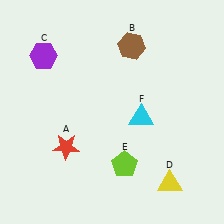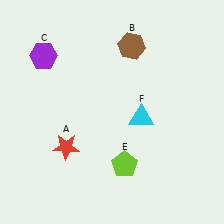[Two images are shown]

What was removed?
The yellow triangle (D) was removed in Image 2.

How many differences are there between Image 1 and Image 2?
There is 1 difference between the two images.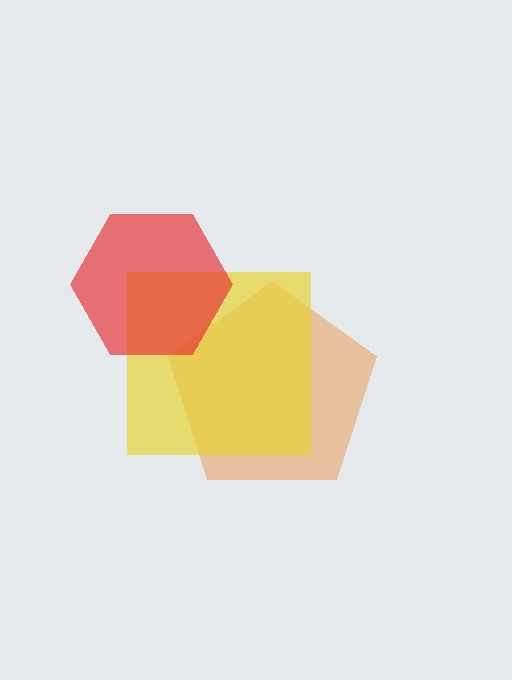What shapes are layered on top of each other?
The layered shapes are: an orange pentagon, a yellow square, a red hexagon.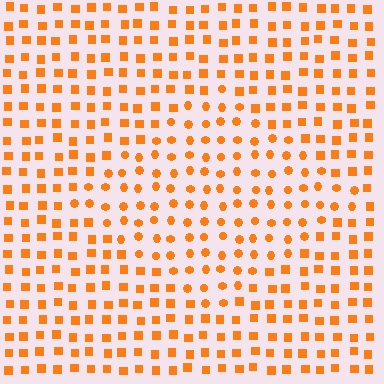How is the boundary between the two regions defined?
The boundary is defined by a change in element shape: circles inside vs. squares outside. All elements share the same color and spacing.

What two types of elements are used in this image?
The image uses circles inside the diamond region and squares outside it.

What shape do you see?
I see a diamond.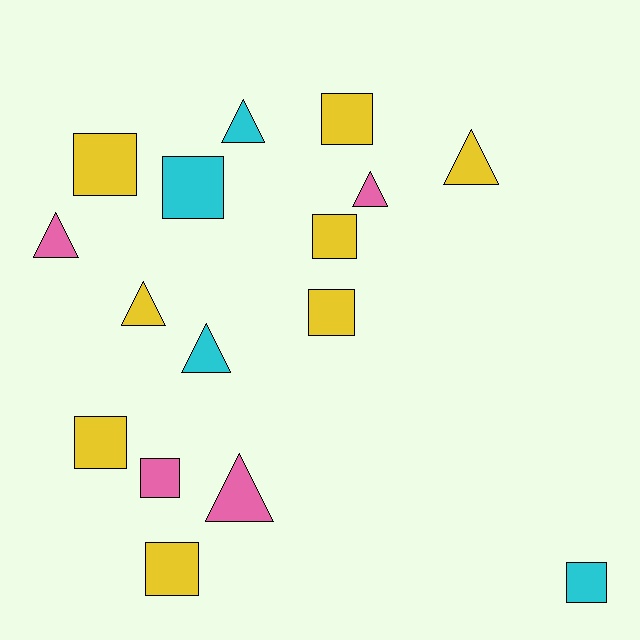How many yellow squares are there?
There are 6 yellow squares.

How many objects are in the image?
There are 16 objects.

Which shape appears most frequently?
Square, with 9 objects.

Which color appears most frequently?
Yellow, with 8 objects.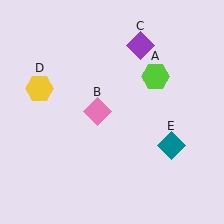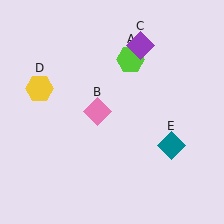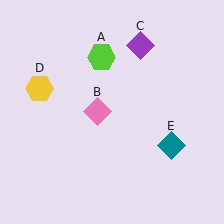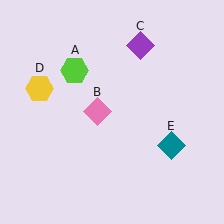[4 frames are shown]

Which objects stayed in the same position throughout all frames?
Pink diamond (object B) and purple diamond (object C) and yellow hexagon (object D) and teal diamond (object E) remained stationary.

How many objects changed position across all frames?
1 object changed position: lime hexagon (object A).